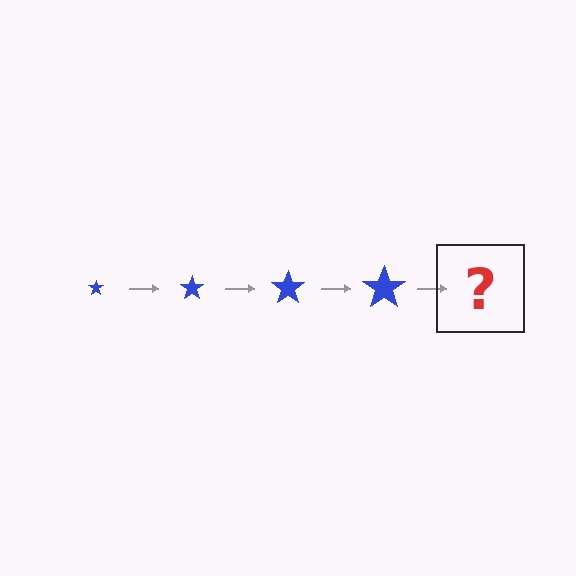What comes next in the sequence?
The next element should be a blue star, larger than the previous one.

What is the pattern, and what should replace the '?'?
The pattern is that the star gets progressively larger each step. The '?' should be a blue star, larger than the previous one.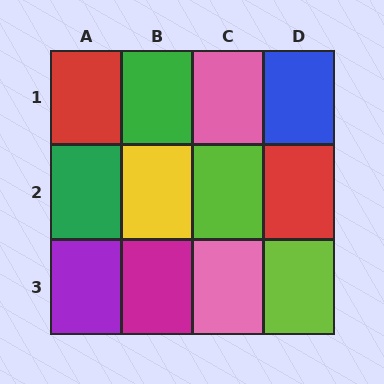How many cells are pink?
2 cells are pink.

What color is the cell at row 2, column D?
Red.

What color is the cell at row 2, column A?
Green.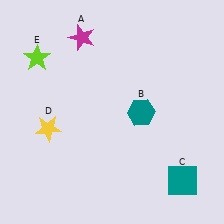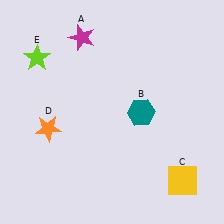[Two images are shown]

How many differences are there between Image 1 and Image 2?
There are 2 differences between the two images.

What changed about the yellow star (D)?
In Image 1, D is yellow. In Image 2, it changed to orange.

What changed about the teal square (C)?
In Image 1, C is teal. In Image 2, it changed to yellow.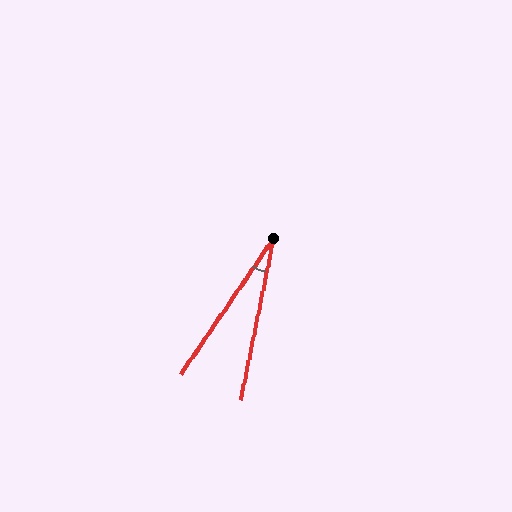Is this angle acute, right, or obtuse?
It is acute.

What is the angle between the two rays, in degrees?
Approximately 23 degrees.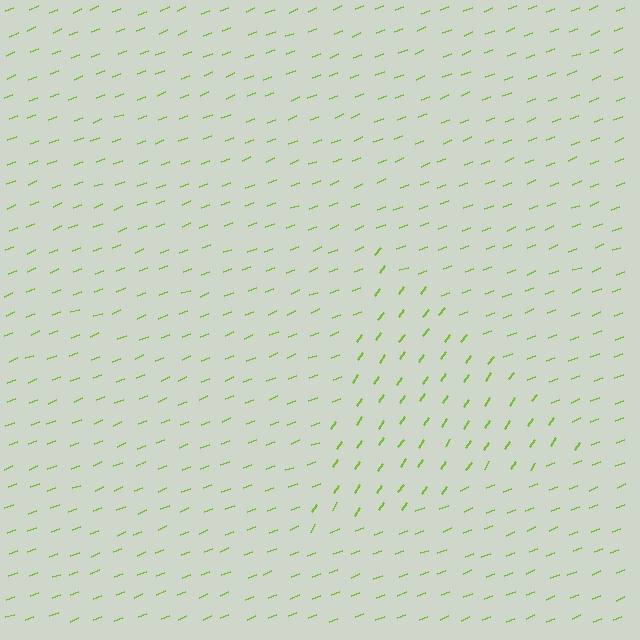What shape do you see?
I see a triangle.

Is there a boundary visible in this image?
Yes, there is a texture boundary formed by a change in line orientation.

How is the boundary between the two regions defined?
The boundary is defined purely by a change in line orientation (approximately 34 degrees difference). All lines are the same color and thickness.